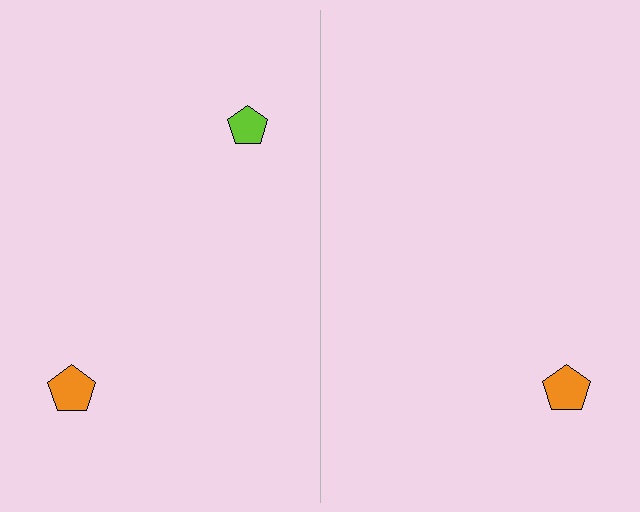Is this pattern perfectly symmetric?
No, the pattern is not perfectly symmetric. A lime pentagon is missing from the right side.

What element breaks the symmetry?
A lime pentagon is missing from the right side.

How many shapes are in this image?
There are 3 shapes in this image.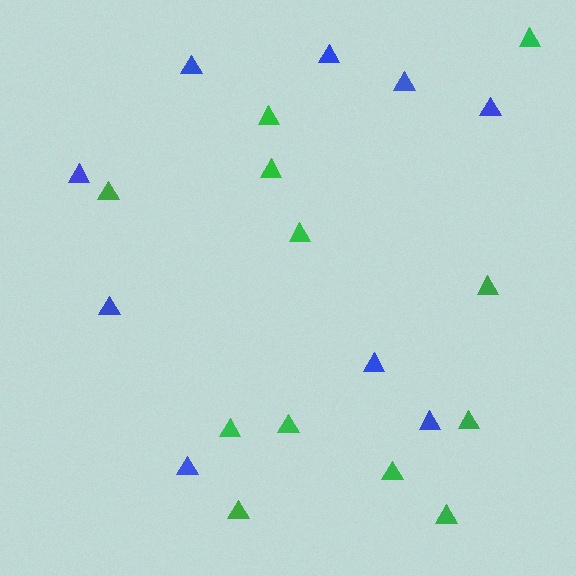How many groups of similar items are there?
There are 2 groups: one group of blue triangles (9) and one group of green triangles (12).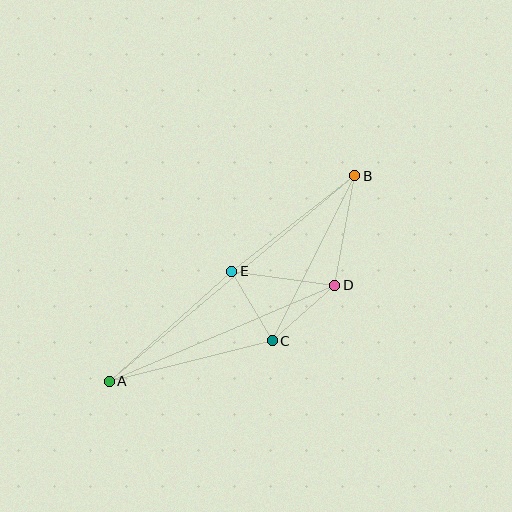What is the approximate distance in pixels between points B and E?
The distance between B and E is approximately 156 pixels.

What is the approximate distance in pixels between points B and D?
The distance between B and D is approximately 111 pixels.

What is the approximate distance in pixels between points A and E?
The distance between A and E is approximately 165 pixels.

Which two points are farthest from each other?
Points A and B are farthest from each other.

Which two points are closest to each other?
Points C and E are closest to each other.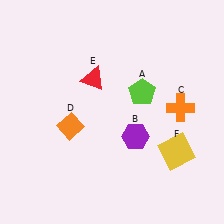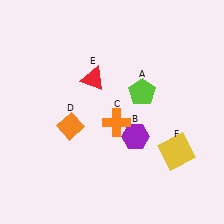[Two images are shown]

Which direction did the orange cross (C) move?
The orange cross (C) moved left.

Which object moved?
The orange cross (C) moved left.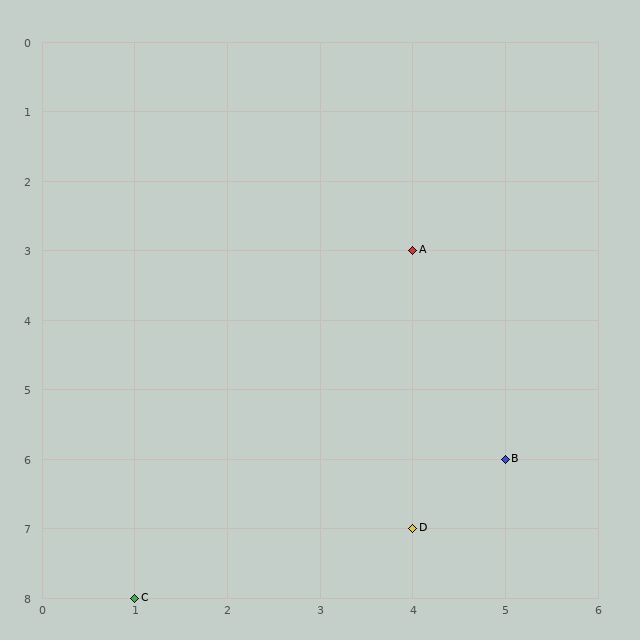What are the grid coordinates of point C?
Point C is at grid coordinates (1, 8).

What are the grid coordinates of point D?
Point D is at grid coordinates (4, 7).